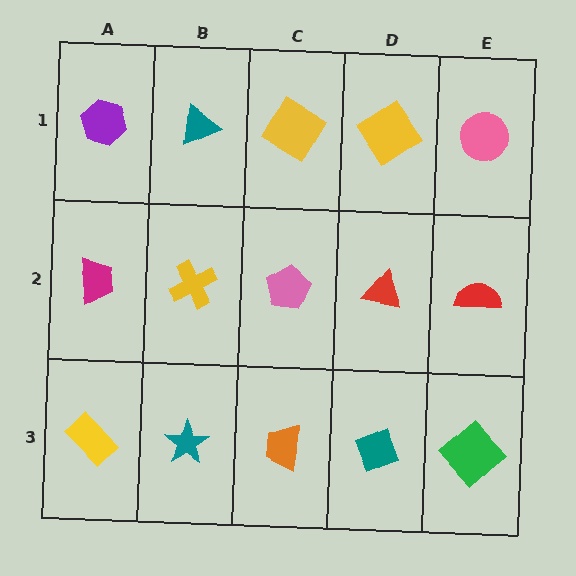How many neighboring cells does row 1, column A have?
2.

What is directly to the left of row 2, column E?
A red triangle.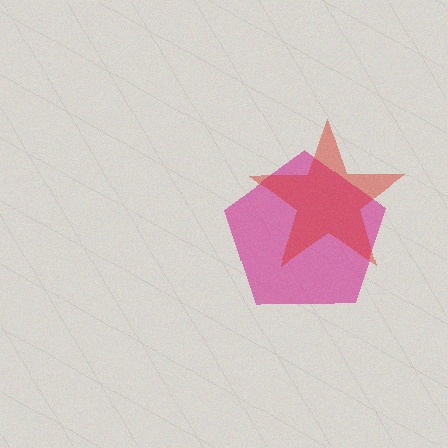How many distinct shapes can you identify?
There are 2 distinct shapes: a magenta pentagon, a red star.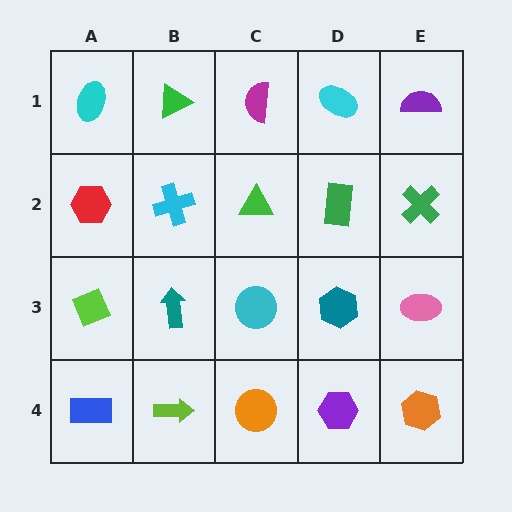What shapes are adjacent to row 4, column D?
A teal hexagon (row 3, column D), an orange circle (row 4, column C), an orange hexagon (row 4, column E).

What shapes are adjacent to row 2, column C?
A magenta semicircle (row 1, column C), a cyan circle (row 3, column C), a cyan cross (row 2, column B), a green rectangle (row 2, column D).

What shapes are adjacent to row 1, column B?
A cyan cross (row 2, column B), a cyan ellipse (row 1, column A), a magenta semicircle (row 1, column C).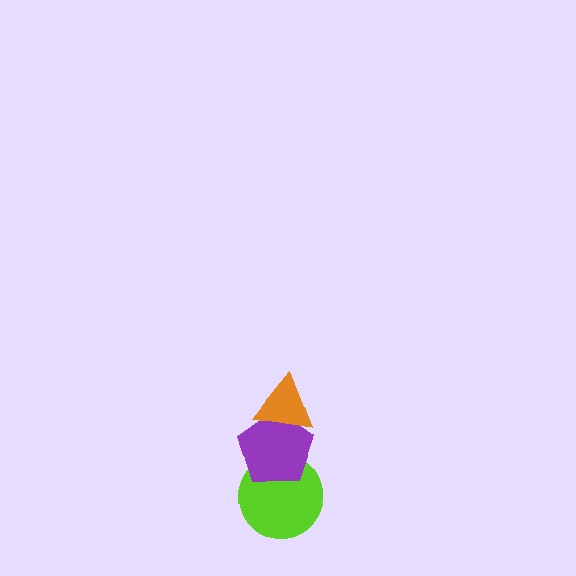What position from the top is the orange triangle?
The orange triangle is 1st from the top.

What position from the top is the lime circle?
The lime circle is 3rd from the top.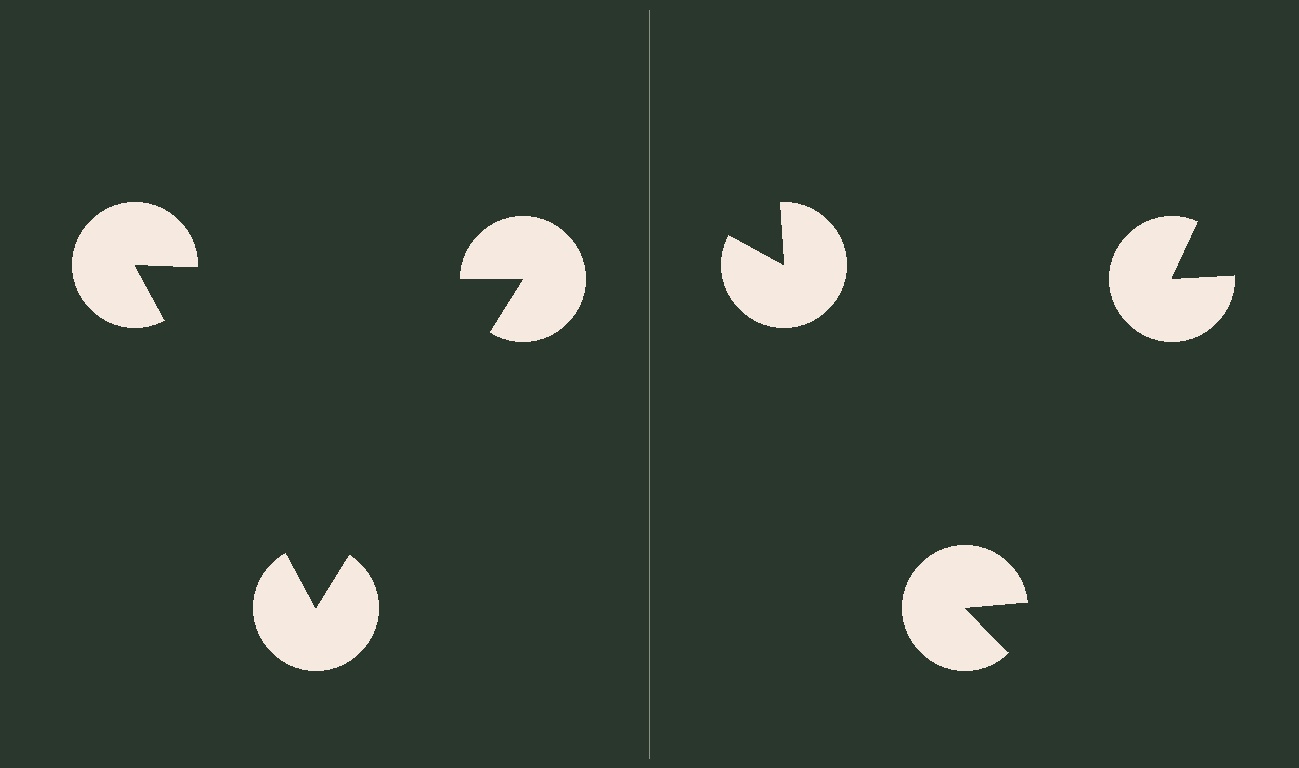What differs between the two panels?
The pac-man discs are positioned identically on both sides; only the wedge orientations differ. On the left they align to a triangle; on the right they are misaligned.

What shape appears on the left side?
An illusory triangle.